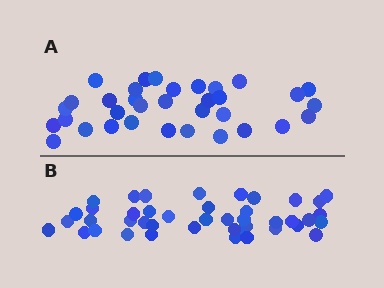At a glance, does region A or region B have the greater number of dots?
Region B (the bottom region) has more dots.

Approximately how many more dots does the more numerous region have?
Region B has roughly 8 or so more dots than region A.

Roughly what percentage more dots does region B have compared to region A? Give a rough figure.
About 25% more.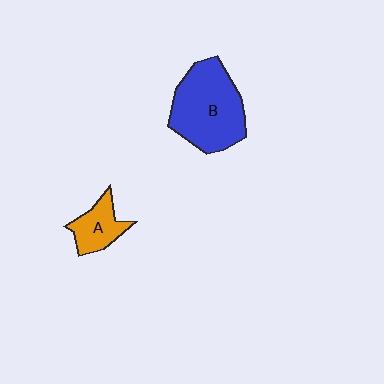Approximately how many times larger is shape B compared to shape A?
Approximately 2.5 times.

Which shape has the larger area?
Shape B (blue).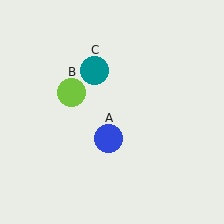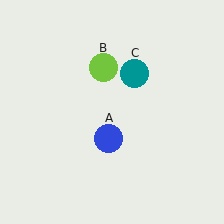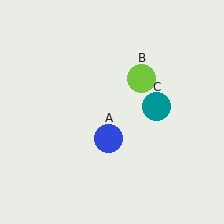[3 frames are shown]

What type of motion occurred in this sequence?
The lime circle (object B), teal circle (object C) rotated clockwise around the center of the scene.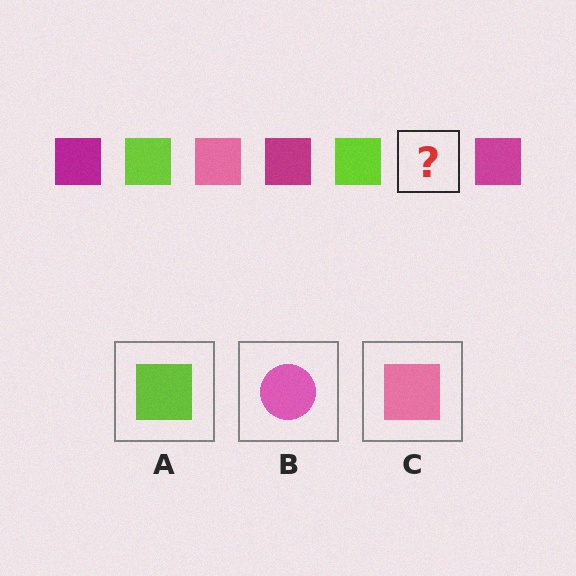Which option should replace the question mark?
Option C.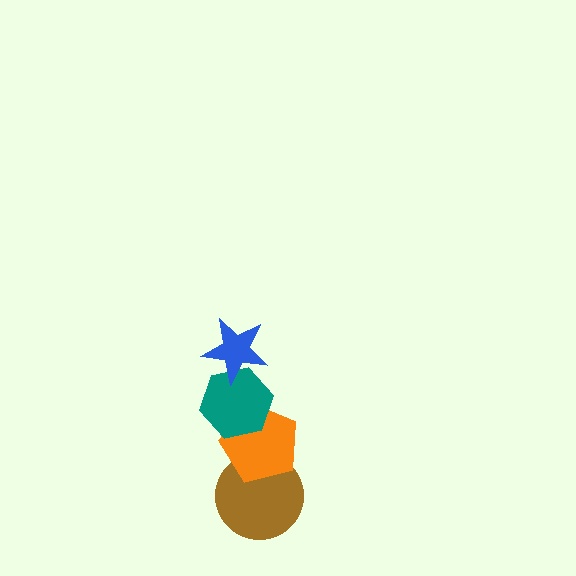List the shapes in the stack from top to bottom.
From top to bottom: the blue star, the teal hexagon, the orange pentagon, the brown circle.